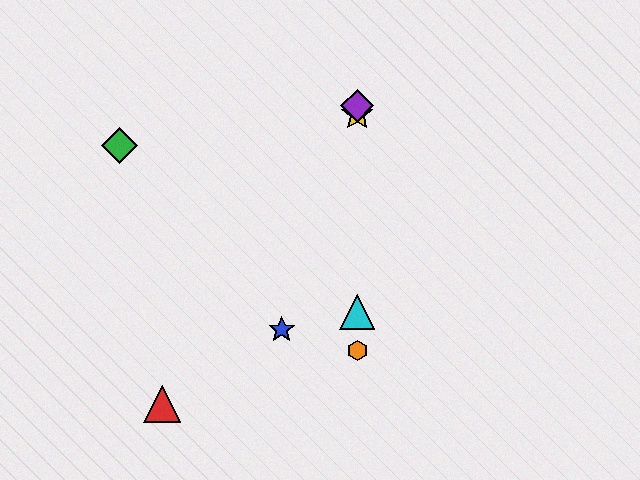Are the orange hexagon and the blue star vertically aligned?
No, the orange hexagon is at x≈357 and the blue star is at x≈282.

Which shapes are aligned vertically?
The yellow star, the purple diamond, the orange hexagon, the cyan triangle are aligned vertically.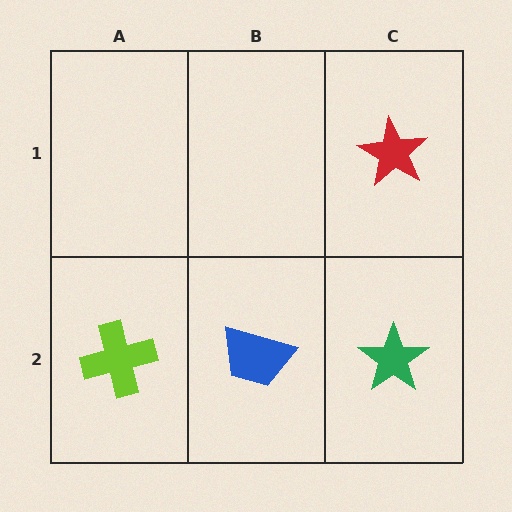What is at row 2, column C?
A green star.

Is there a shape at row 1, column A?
No, that cell is empty.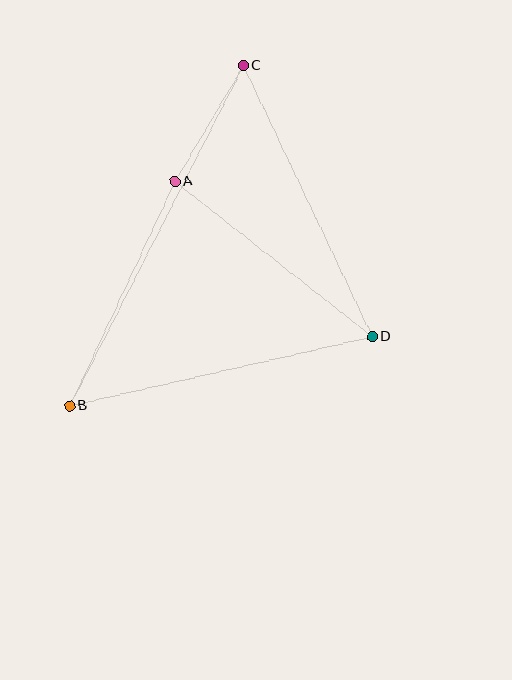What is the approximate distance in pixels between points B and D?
The distance between B and D is approximately 311 pixels.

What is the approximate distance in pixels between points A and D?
The distance between A and D is approximately 251 pixels.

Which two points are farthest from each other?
Points B and C are farthest from each other.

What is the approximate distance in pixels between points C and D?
The distance between C and D is approximately 301 pixels.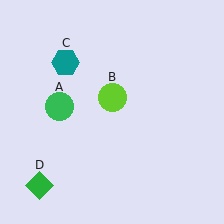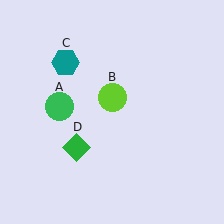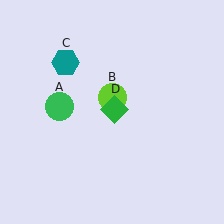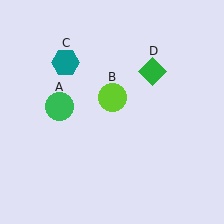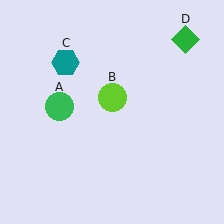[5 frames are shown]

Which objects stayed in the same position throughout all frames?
Green circle (object A) and lime circle (object B) and teal hexagon (object C) remained stationary.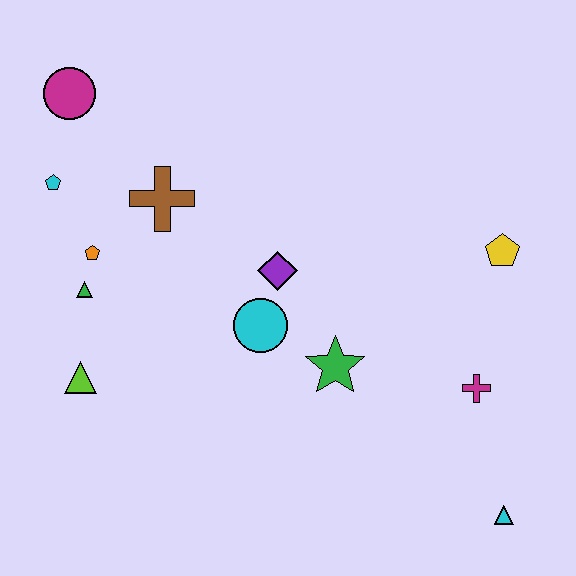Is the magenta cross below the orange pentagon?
Yes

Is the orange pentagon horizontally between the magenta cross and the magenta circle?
Yes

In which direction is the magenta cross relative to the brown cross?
The magenta cross is to the right of the brown cross.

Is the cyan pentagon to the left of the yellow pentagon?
Yes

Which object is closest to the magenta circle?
The cyan pentagon is closest to the magenta circle.